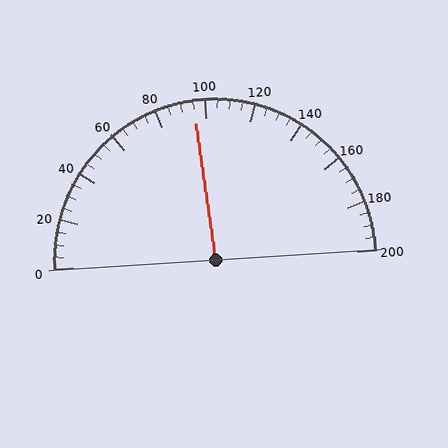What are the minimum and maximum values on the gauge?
The gauge ranges from 0 to 200.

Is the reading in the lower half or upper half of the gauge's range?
The reading is in the lower half of the range (0 to 200).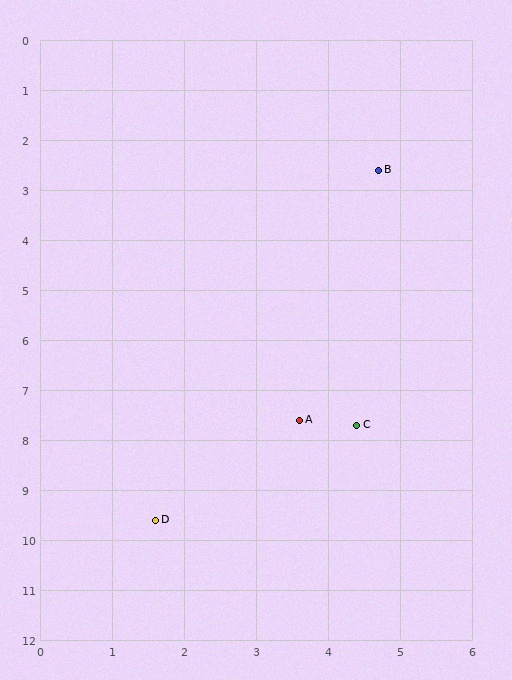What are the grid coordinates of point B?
Point B is at approximately (4.7, 2.6).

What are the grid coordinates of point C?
Point C is at approximately (4.4, 7.7).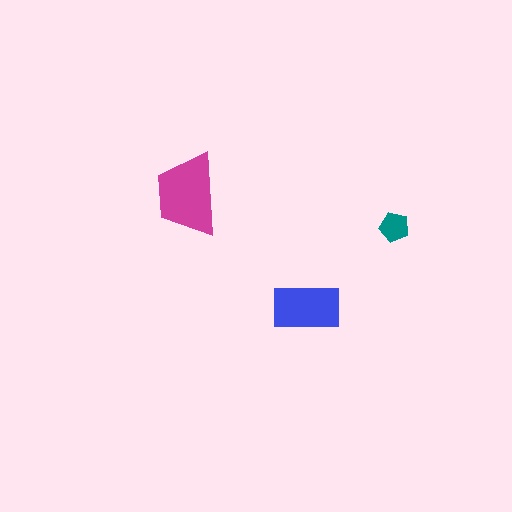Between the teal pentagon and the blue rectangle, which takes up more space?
The blue rectangle.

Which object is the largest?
The magenta trapezoid.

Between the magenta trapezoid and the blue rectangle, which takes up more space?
The magenta trapezoid.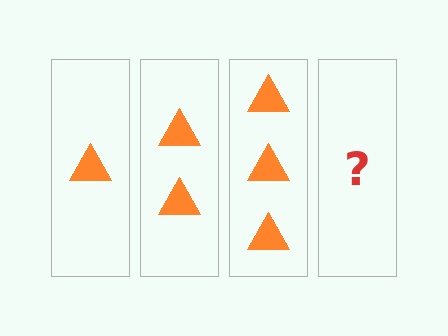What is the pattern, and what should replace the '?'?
The pattern is that each step adds one more triangle. The '?' should be 4 triangles.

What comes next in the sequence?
The next element should be 4 triangles.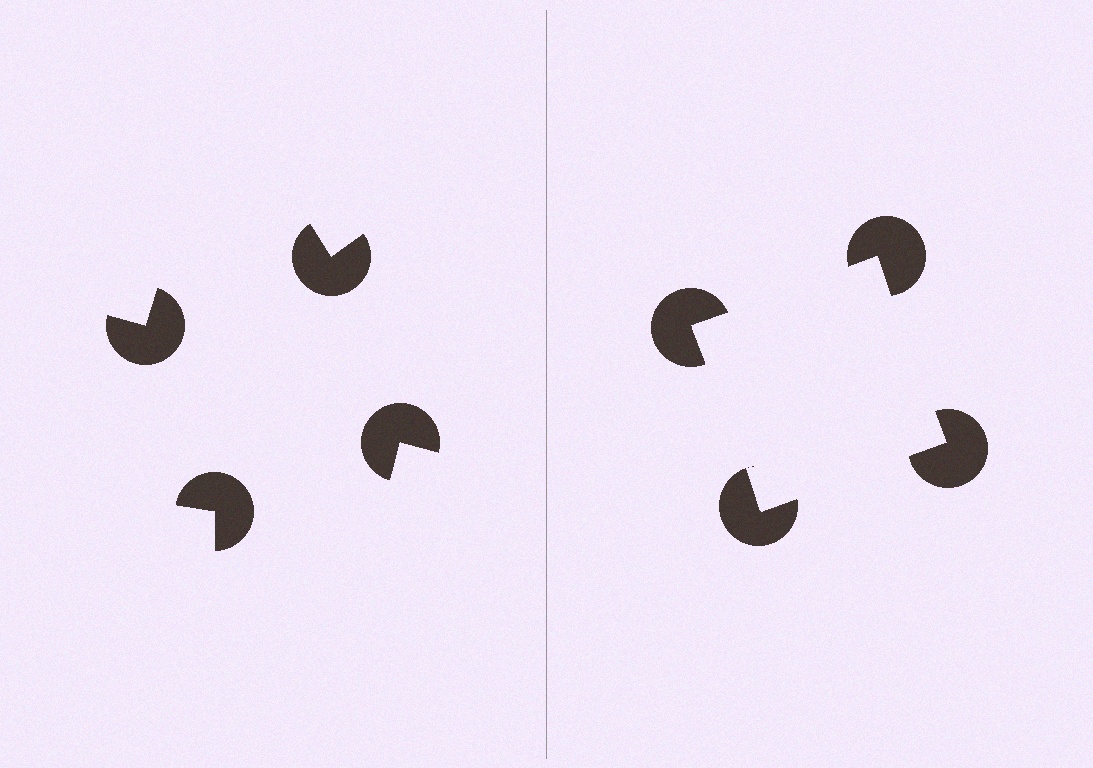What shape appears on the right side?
An illusory square.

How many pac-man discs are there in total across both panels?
8 — 4 on each side.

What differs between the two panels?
The pac-man discs are positioned identically on both sides; only the wedge orientations differ. On the right they align to a square; on the left they are misaligned.